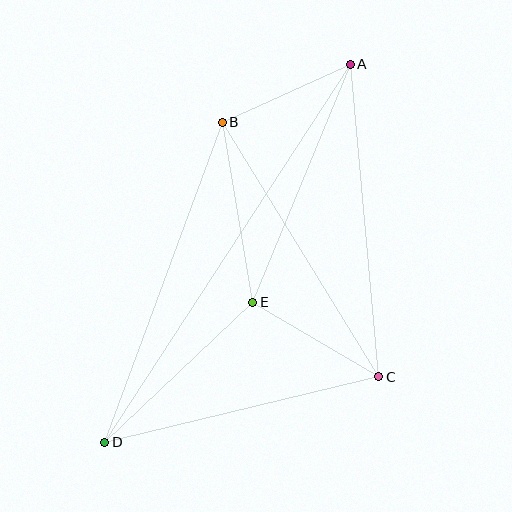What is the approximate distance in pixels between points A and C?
The distance between A and C is approximately 314 pixels.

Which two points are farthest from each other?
Points A and D are farthest from each other.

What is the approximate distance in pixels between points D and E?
The distance between D and E is approximately 204 pixels.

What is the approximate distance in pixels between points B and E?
The distance between B and E is approximately 182 pixels.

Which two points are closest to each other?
Points A and B are closest to each other.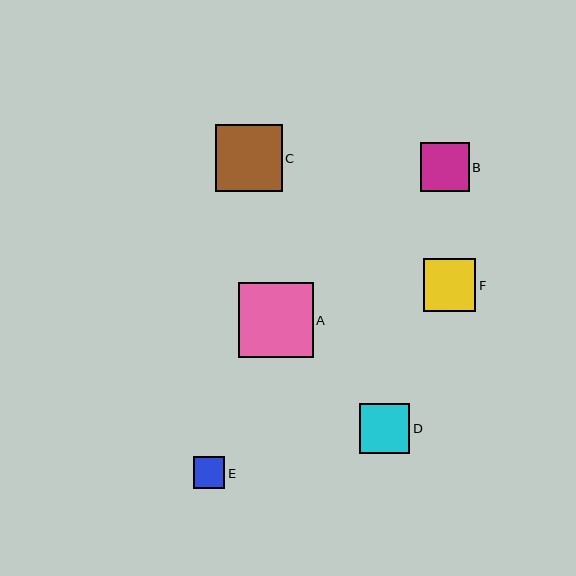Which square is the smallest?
Square E is the smallest with a size of approximately 32 pixels.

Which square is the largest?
Square A is the largest with a size of approximately 75 pixels.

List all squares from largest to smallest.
From largest to smallest: A, C, F, D, B, E.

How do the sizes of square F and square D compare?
Square F and square D are approximately the same size.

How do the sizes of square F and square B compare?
Square F and square B are approximately the same size.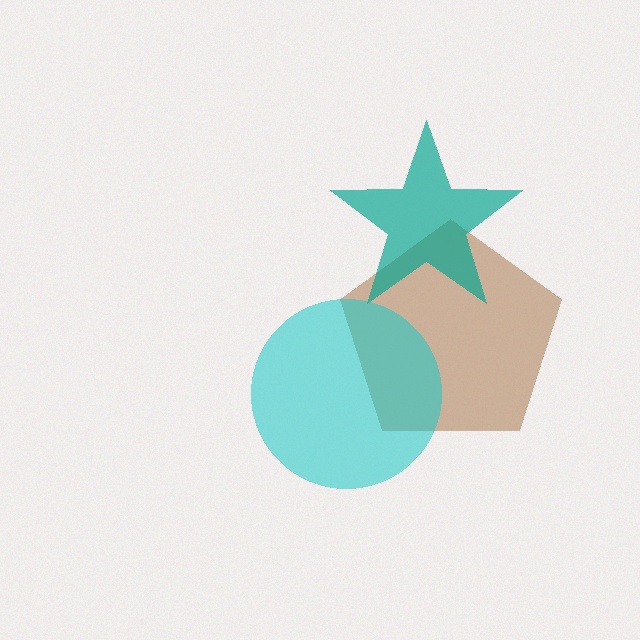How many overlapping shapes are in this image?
There are 3 overlapping shapes in the image.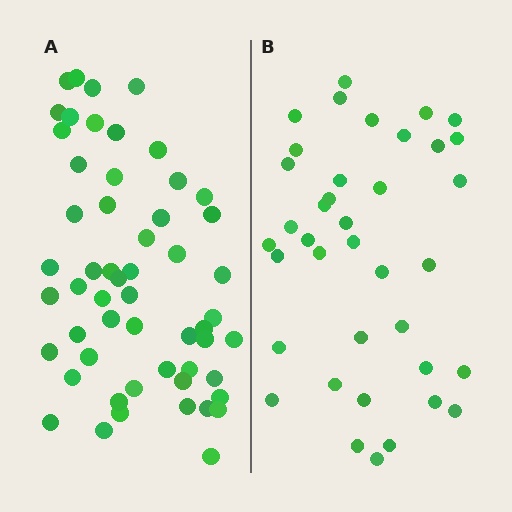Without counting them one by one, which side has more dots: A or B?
Region A (the left region) has more dots.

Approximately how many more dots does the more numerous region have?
Region A has approximately 15 more dots than region B.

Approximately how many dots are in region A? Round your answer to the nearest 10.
About 60 dots. (The exact count is 55, which rounds to 60.)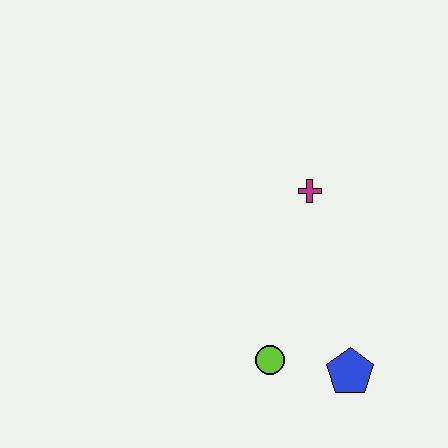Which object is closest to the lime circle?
The blue pentagon is closest to the lime circle.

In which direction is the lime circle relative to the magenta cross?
The lime circle is below the magenta cross.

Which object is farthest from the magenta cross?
The blue pentagon is farthest from the magenta cross.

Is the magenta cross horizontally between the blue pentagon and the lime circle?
Yes